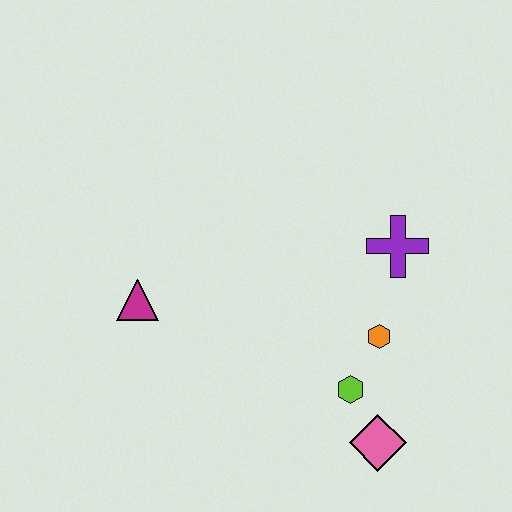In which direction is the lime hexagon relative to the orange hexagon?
The lime hexagon is below the orange hexagon.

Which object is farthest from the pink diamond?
The magenta triangle is farthest from the pink diamond.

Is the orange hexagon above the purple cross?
No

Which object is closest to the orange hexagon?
The lime hexagon is closest to the orange hexagon.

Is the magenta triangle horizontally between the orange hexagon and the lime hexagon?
No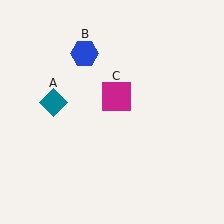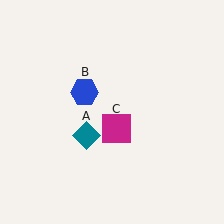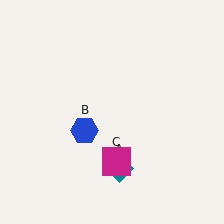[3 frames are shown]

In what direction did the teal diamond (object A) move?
The teal diamond (object A) moved down and to the right.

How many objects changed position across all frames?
3 objects changed position: teal diamond (object A), blue hexagon (object B), magenta square (object C).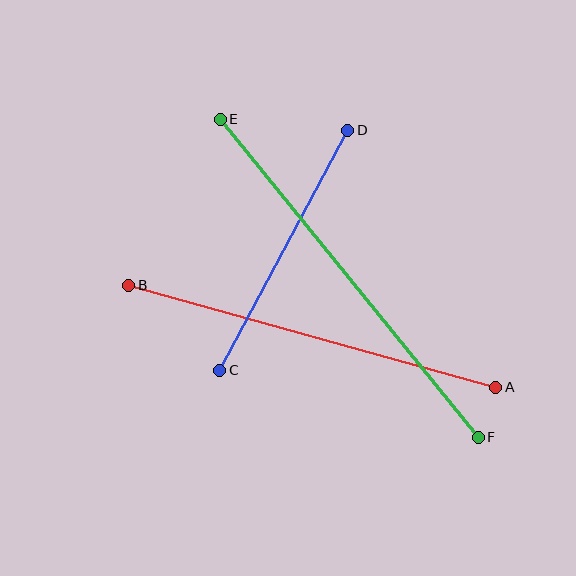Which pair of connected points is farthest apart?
Points E and F are farthest apart.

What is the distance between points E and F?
The distance is approximately 410 pixels.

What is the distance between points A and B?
The distance is approximately 381 pixels.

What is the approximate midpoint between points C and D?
The midpoint is at approximately (284, 250) pixels.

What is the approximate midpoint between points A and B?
The midpoint is at approximately (312, 336) pixels.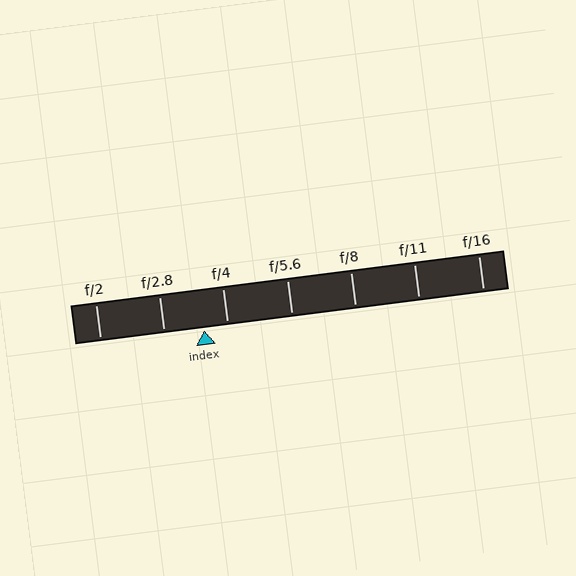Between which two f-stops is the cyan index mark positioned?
The index mark is between f/2.8 and f/4.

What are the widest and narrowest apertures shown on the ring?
The widest aperture shown is f/2 and the narrowest is f/16.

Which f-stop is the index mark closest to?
The index mark is closest to f/4.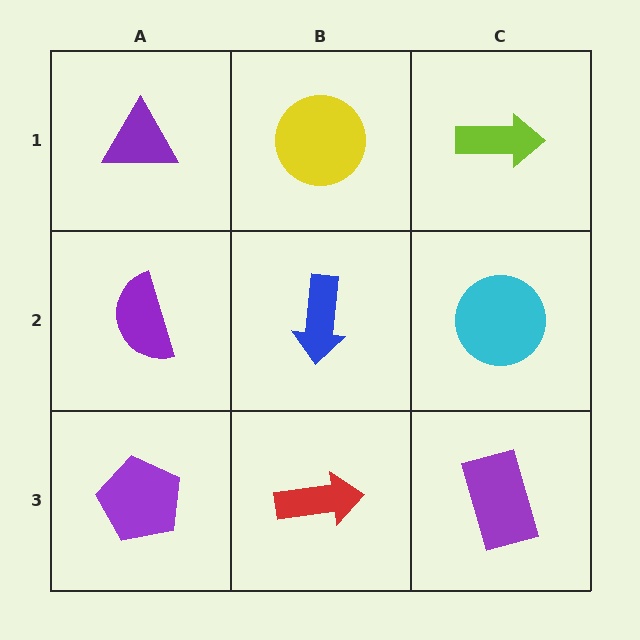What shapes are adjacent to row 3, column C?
A cyan circle (row 2, column C), a red arrow (row 3, column B).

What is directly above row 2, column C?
A lime arrow.